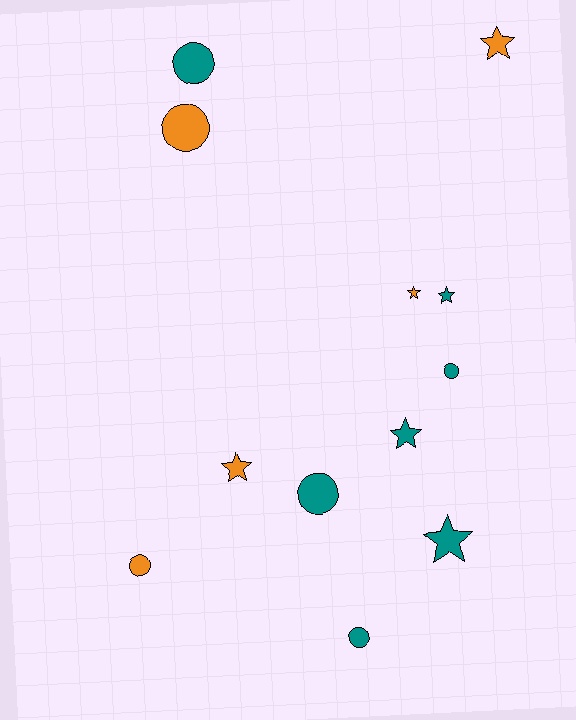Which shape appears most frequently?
Circle, with 6 objects.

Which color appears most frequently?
Teal, with 7 objects.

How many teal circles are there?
There are 4 teal circles.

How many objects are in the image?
There are 12 objects.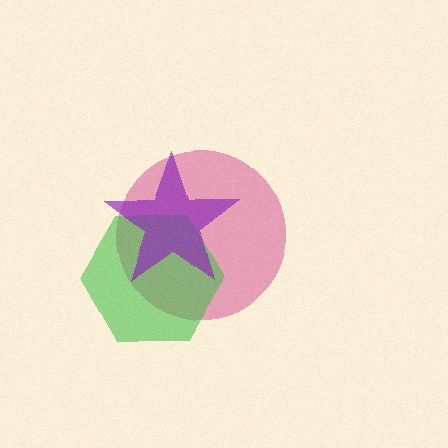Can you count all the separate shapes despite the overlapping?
Yes, there are 3 separate shapes.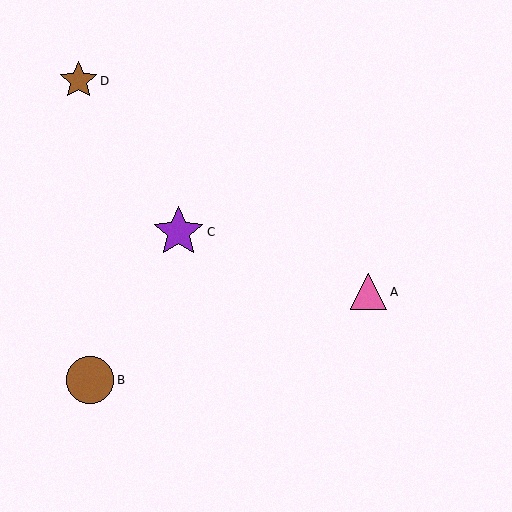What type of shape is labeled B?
Shape B is a brown circle.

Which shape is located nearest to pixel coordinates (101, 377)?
The brown circle (labeled B) at (90, 380) is nearest to that location.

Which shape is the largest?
The purple star (labeled C) is the largest.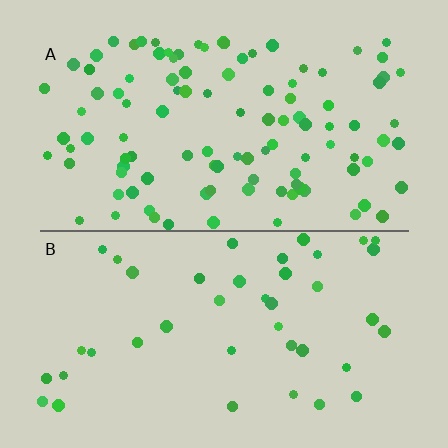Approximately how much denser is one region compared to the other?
Approximately 2.6× — region A over region B.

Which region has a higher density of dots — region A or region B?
A (the top).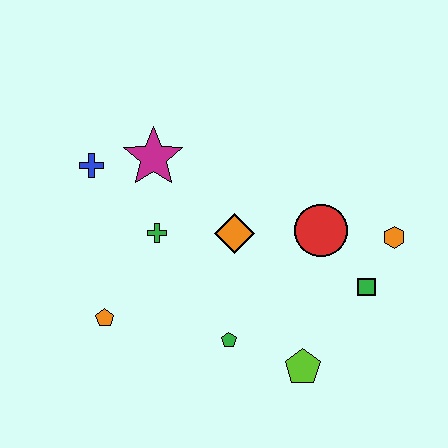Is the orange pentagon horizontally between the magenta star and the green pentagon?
No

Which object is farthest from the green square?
The blue cross is farthest from the green square.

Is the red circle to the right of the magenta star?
Yes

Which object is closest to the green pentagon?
The lime pentagon is closest to the green pentagon.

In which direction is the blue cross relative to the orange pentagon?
The blue cross is above the orange pentagon.